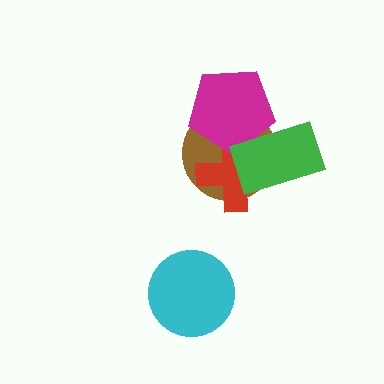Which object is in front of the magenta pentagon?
The green rectangle is in front of the magenta pentagon.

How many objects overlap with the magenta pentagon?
3 objects overlap with the magenta pentagon.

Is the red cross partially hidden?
Yes, it is partially covered by another shape.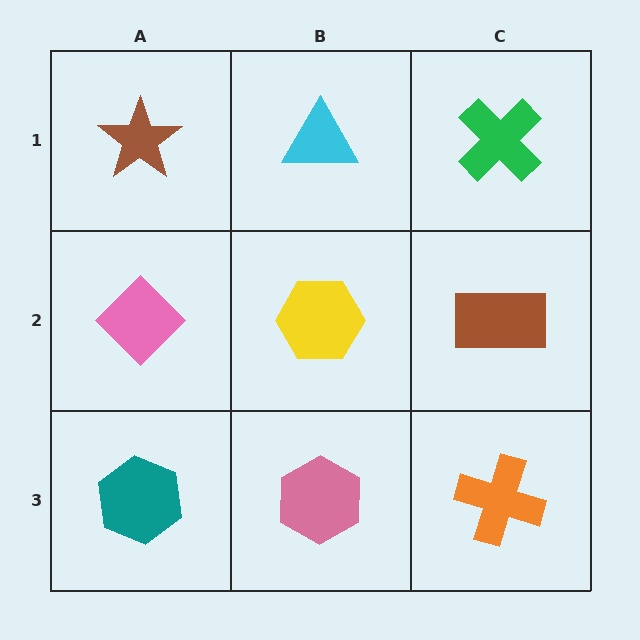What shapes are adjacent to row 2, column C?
A green cross (row 1, column C), an orange cross (row 3, column C), a yellow hexagon (row 2, column B).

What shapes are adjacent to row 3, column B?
A yellow hexagon (row 2, column B), a teal hexagon (row 3, column A), an orange cross (row 3, column C).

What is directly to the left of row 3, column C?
A pink hexagon.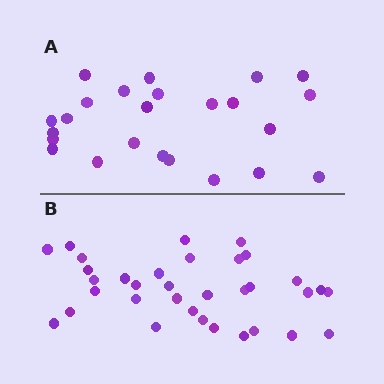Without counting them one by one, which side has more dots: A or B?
Region B (the bottom region) has more dots.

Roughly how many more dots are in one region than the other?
Region B has roughly 10 or so more dots than region A.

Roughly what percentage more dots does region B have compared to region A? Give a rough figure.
About 40% more.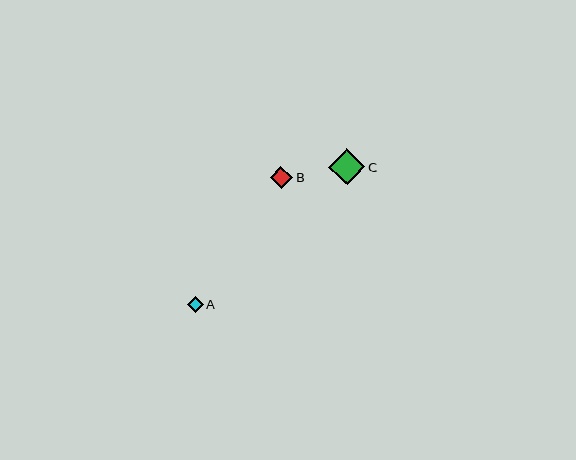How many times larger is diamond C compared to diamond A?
Diamond C is approximately 2.3 times the size of diamond A.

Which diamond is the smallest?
Diamond A is the smallest with a size of approximately 16 pixels.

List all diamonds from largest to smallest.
From largest to smallest: C, B, A.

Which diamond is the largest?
Diamond C is the largest with a size of approximately 36 pixels.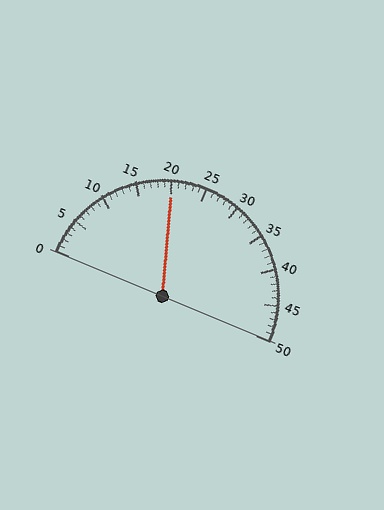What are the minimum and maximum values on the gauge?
The gauge ranges from 0 to 50.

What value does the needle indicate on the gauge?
The needle indicates approximately 20.